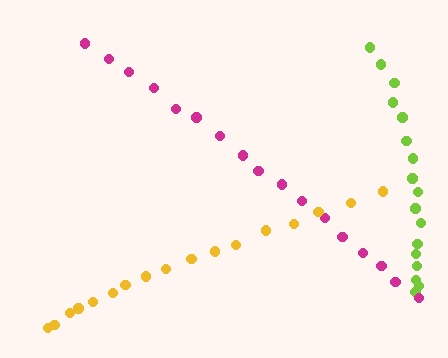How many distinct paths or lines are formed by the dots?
There are 3 distinct paths.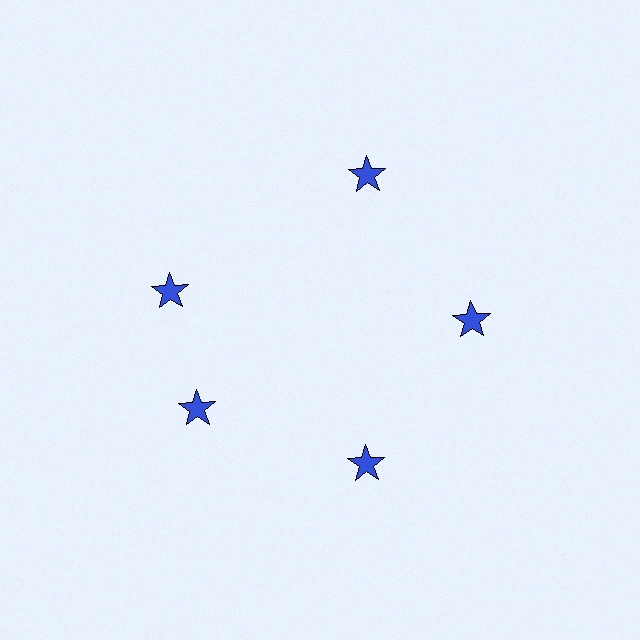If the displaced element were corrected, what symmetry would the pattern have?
It would have 5-fold rotational symmetry — the pattern would map onto itself every 72 degrees.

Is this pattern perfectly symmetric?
No. The 5 blue stars are arranged in a ring, but one element near the 10 o'clock position is rotated out of alignment along the ring, breaking the 5-fold rotational symmetry.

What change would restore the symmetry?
The symmetry would be restored by rotating it back into even spacing with its neighbors so that all 5 stars sit at equal angles and equal distance from the center.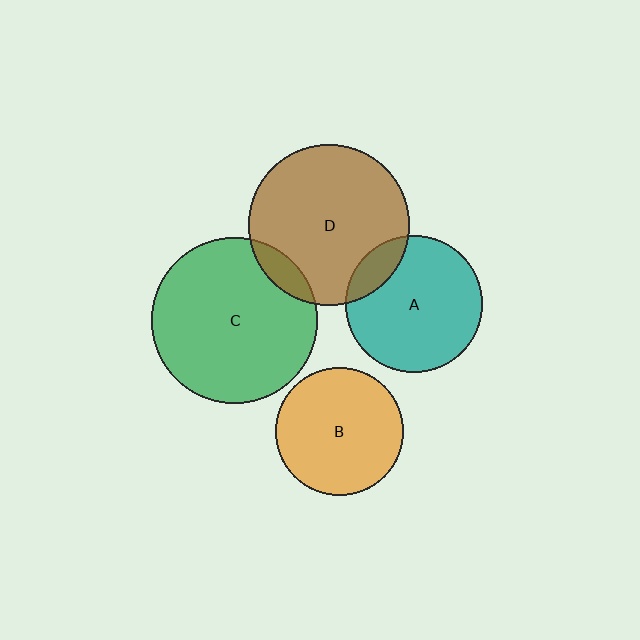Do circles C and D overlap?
Yes.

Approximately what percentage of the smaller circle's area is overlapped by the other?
Approximately 10%.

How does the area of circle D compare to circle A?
Approximately 1.4 times.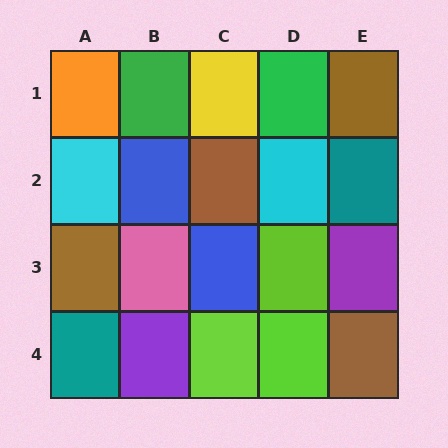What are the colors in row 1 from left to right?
Orange, green, yellow, green, brown.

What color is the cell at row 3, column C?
Blue.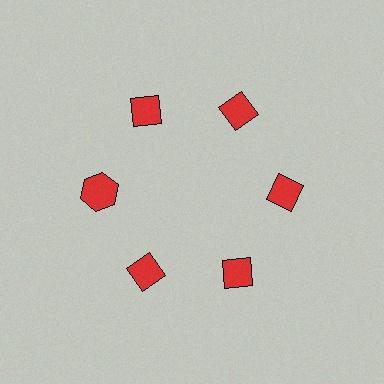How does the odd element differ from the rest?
It has a different shape: hexagon instead of diamond.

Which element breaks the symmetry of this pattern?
The red hexagon at roughly the 9 o'clock position breaks the symmetry. All other shapes are red diamonds.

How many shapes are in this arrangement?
There are 6 shapes arranged in a ring pattern.